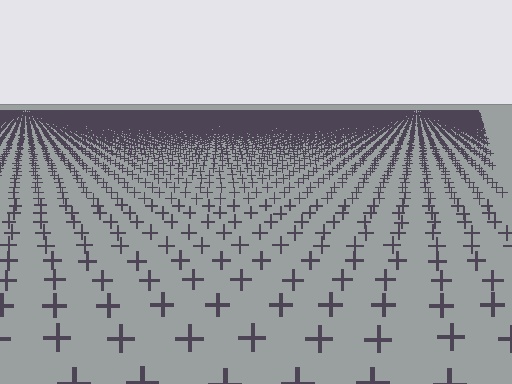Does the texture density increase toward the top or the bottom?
Density increases toward the top.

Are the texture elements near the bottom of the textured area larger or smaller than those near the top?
Larger. Near the bottom, elements are closer to the viewer and appear at a bigger on-screen size.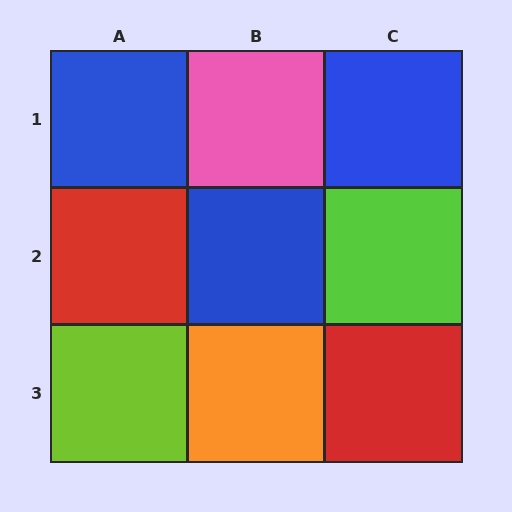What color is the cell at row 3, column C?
Red.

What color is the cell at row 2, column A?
Red.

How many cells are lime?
2 cells are lime.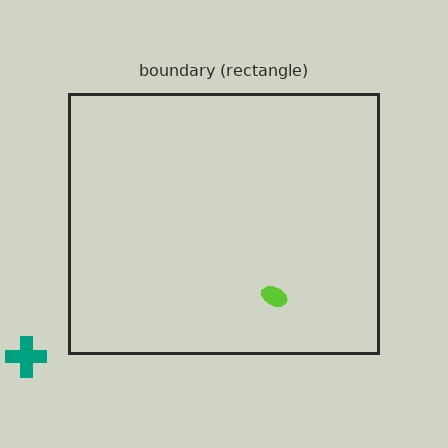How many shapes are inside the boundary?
1 inside, 1 outside.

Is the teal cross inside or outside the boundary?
Outside.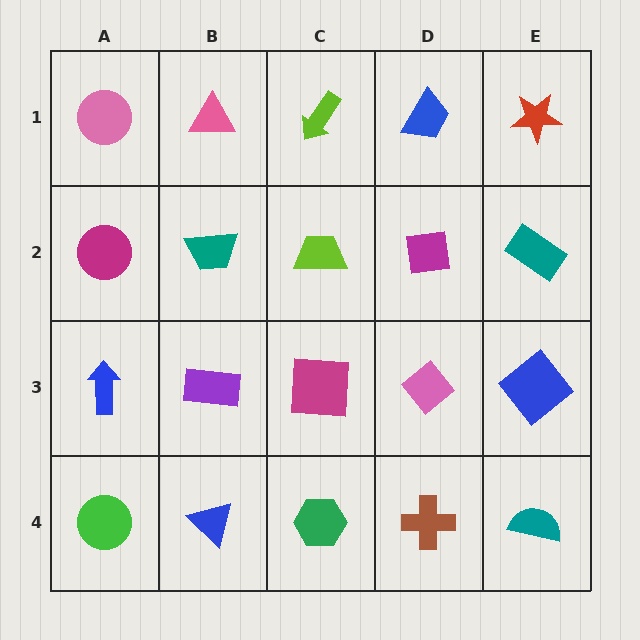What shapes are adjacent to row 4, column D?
A pink diamond (row 3, column D), a green hexagon (row 4, column C), a teal semicircle (row 4, column E).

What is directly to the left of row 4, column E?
A brown cross.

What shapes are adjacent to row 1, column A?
A magenta circle (row 2, column A), a pink triangle (row 1, column B).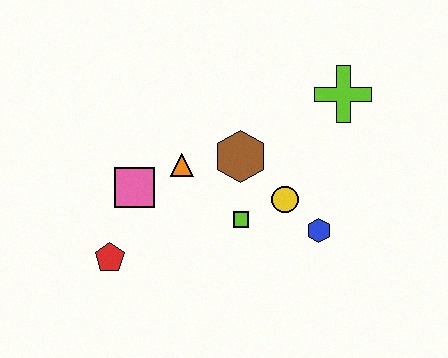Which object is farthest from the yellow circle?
The red pentagon is farthest from the yellow circle.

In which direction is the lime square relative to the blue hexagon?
The lime square is to the left of the blue hexagon.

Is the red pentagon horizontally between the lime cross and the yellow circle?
No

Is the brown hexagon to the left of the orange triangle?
No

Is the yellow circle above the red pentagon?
Yes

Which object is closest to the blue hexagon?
The yellow circle is closest to the blue hexagon.